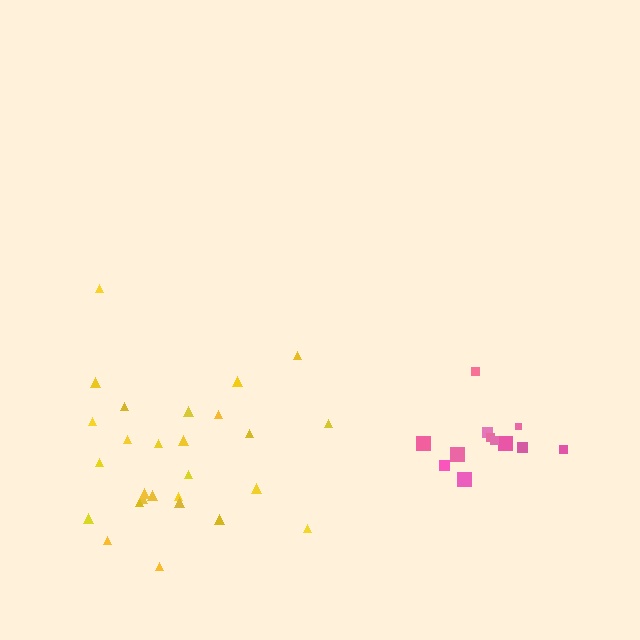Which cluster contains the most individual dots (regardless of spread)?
Yellow (27).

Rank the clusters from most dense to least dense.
pink, yellow.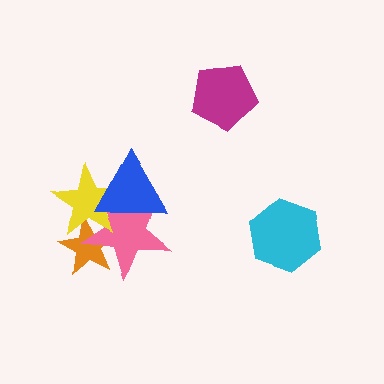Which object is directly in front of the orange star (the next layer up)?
The pink star is directly in front of the orange star.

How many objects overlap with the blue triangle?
2 objects overlap with the blue triangle.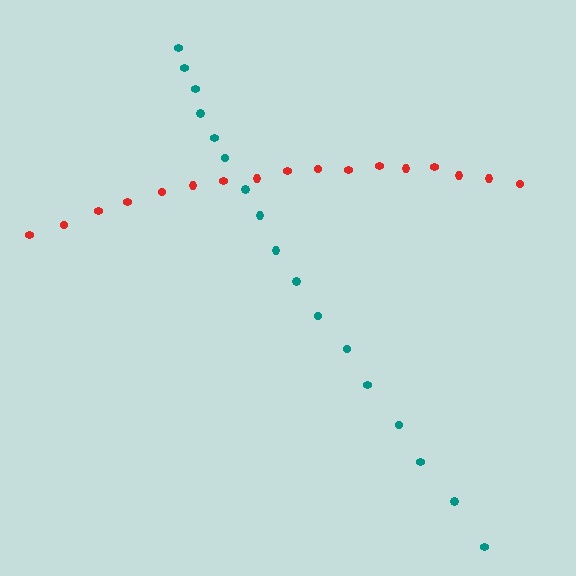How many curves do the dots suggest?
There are 2 distinct paths.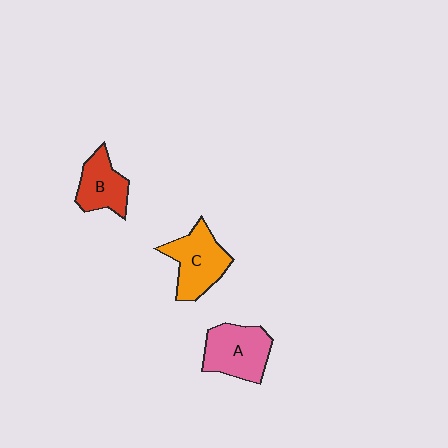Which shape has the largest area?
Shape C (orange).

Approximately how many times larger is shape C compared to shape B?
Approximately 1.3 times.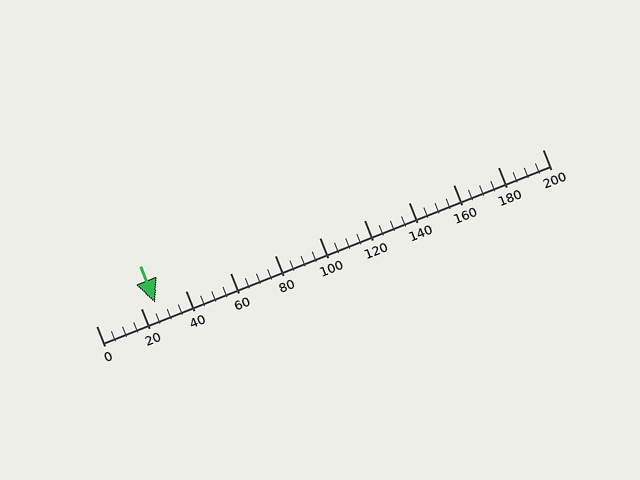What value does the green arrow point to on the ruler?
The green arrow points to approximately 26.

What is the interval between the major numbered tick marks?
The major tick marks are spaced 20 units apart.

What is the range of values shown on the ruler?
The ruler shows values from 0 to 200.